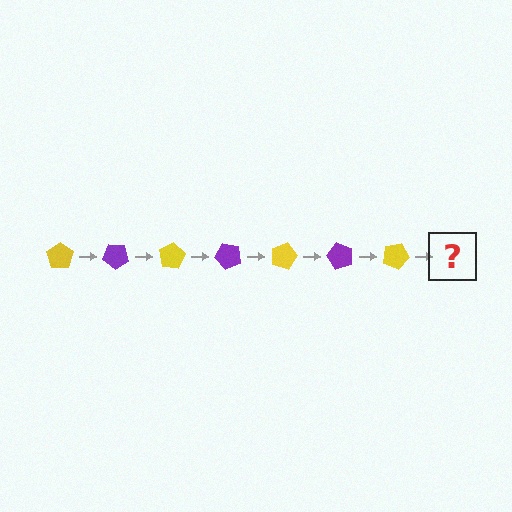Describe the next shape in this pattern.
It should be a purple pentagon, rotated 280 degrees from the start.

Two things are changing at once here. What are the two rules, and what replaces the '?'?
The two rules are that it rotates 40 degrees each step and the color cycles through yellow and purple. The '?' should be a purple pentagon, rotated 280 degrees from the start.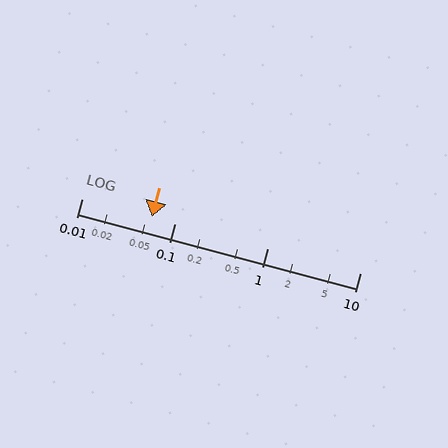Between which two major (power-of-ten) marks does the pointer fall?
The pointer is between 0.01 and 0.1.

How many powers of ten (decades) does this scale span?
The scale spans 3 decades, from 0.01 to 10.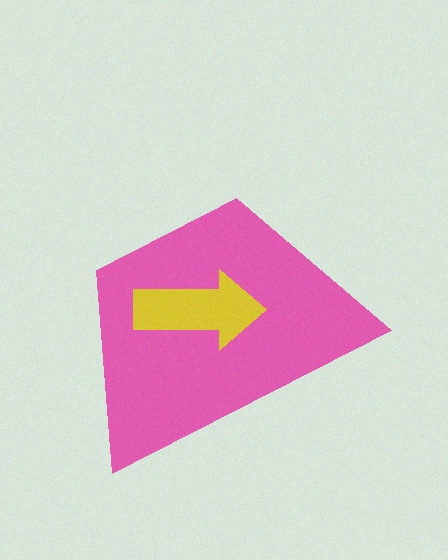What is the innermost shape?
The yellow arrow.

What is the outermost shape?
The pink trapezoid.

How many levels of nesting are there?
2.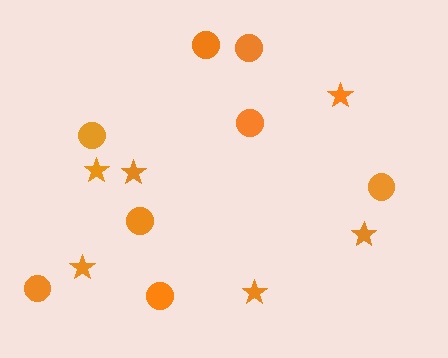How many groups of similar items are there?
There are 2 groups: one group of stars (6) and one group of circles (8).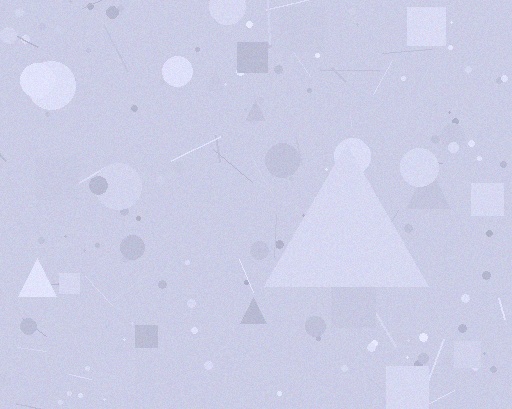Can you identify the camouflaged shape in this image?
The camouflaged shape is a triangle.